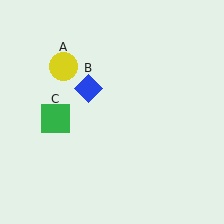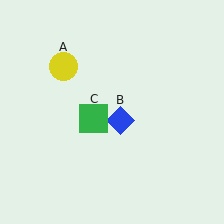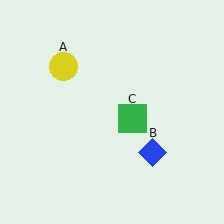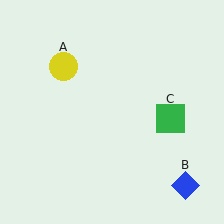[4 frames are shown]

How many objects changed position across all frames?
2 objects changed position: blue diamond (object B), green square (object C).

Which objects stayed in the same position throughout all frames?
Yellow circle (object A) remained stationary.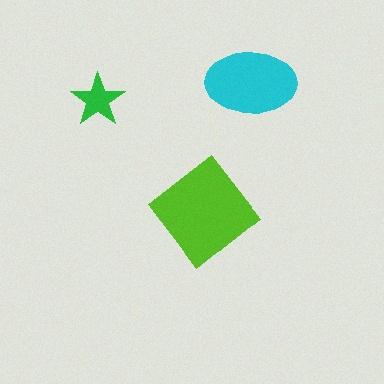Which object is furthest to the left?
The green star is leftmost.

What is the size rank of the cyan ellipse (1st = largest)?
2nd.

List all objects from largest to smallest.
The lime diamond, the cyan ellipse, the green star.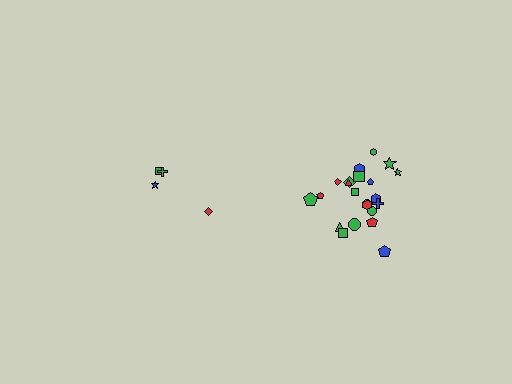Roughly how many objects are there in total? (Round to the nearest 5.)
Roughly 25 objects in total.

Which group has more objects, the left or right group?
The right group.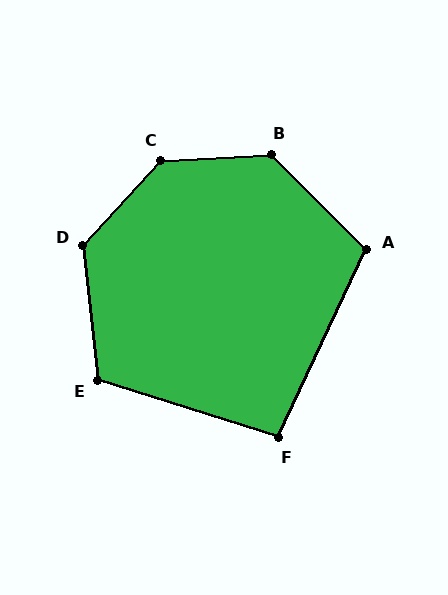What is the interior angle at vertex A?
Approximately 110 degrees (obtuse).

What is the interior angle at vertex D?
Approximately 131 degrees (obtuse).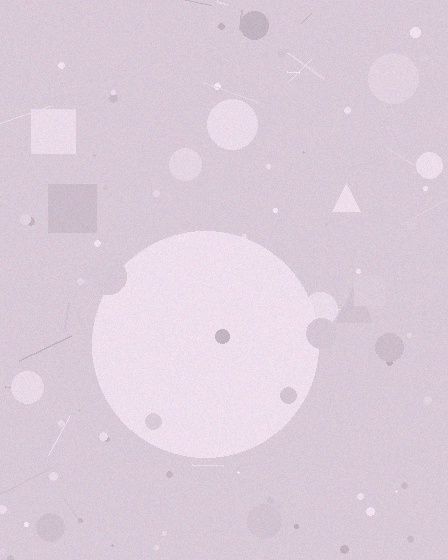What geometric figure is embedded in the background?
A circle is embedded in the background.